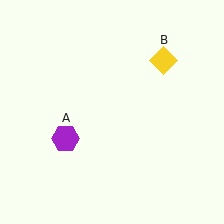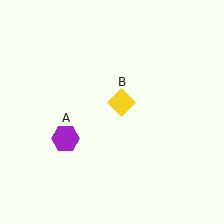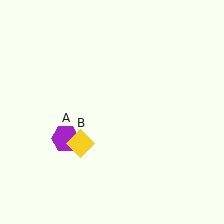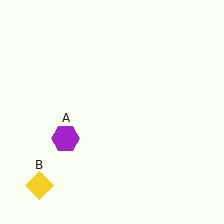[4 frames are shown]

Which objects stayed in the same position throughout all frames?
Purple hexagon (object A) remained stationary.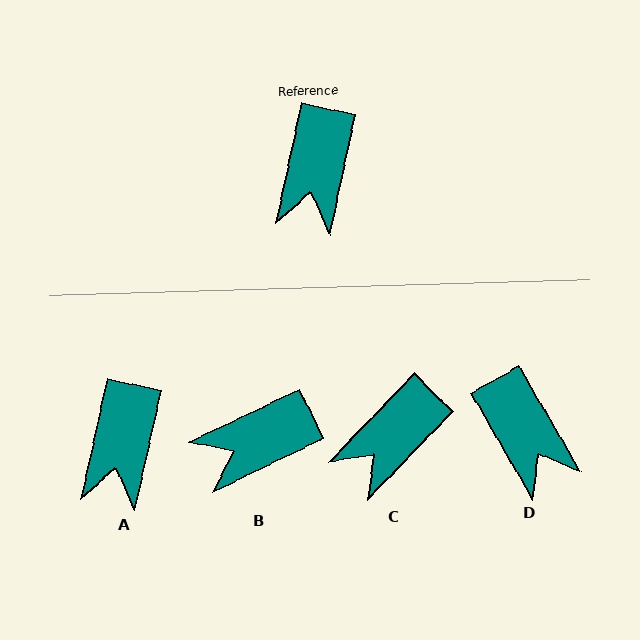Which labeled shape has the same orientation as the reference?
A.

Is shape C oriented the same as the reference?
No, it is off by about 32 degrees.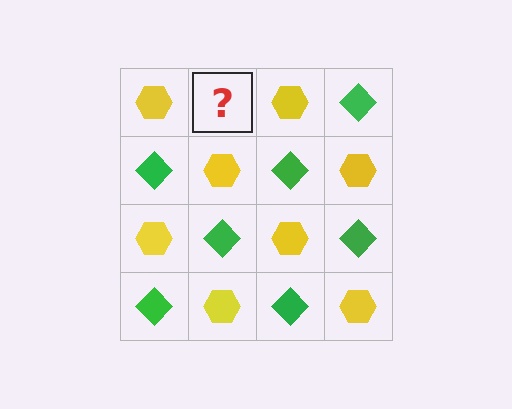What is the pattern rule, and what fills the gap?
The rule is that it alternates yellow hexagon and green diamond in a checkerboard pattern. The gap should be filled with a green diamond.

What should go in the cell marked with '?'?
The missing cell should contain a green diamond.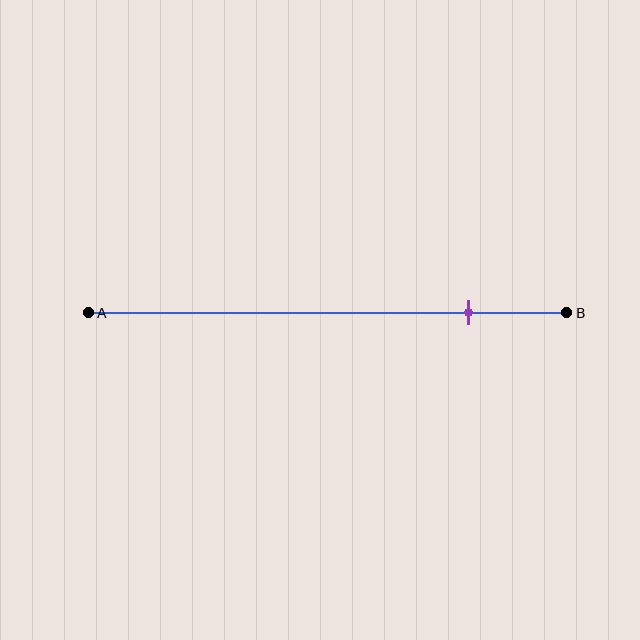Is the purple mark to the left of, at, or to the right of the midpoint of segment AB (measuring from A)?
The purple mark is to the right of the midpoint of segment AB.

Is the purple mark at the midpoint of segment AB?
No, the mark is at about 80% from A, not at the 50% midpoint.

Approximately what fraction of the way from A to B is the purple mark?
The purple mark is approximately 80% of the way from A to B.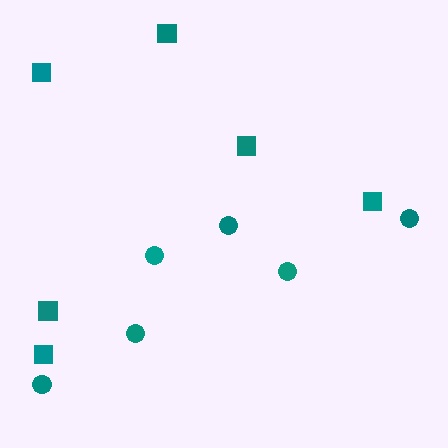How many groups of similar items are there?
There are 2 groups: one group of circles (6) and one group of squares (6).